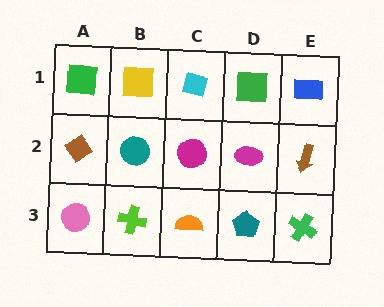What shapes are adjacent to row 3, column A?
A brown diamond (row 2, column A), a lime cross (row 3, column B).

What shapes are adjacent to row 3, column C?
A magenta circle (row 2, column C), a lime cross (row 3, column B), a teal pentagon (row 3, column D).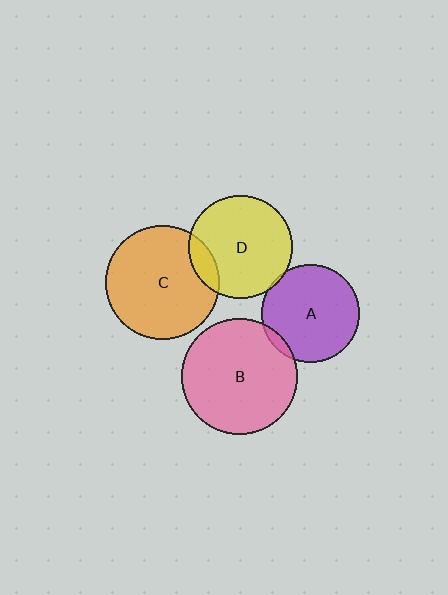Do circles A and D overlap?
Yes.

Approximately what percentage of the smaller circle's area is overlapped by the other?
Approximately 5%.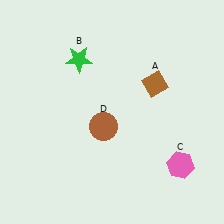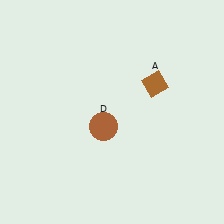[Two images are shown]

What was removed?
The green star (B), the pink hexagon (C) were removed in Image 2.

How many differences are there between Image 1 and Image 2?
There are 2 differences between the two images.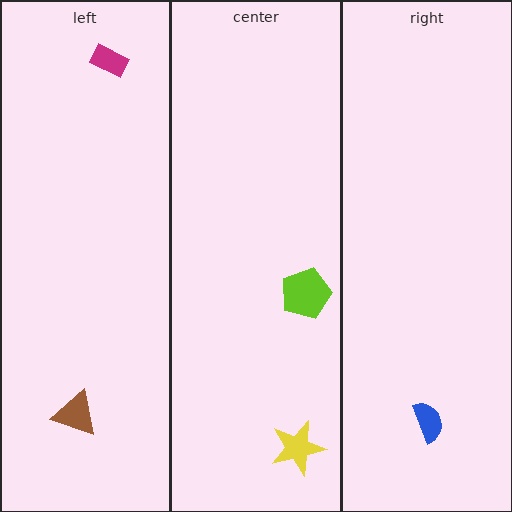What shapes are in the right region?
The blue semicircle.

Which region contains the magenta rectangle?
The left region.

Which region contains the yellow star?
The center region.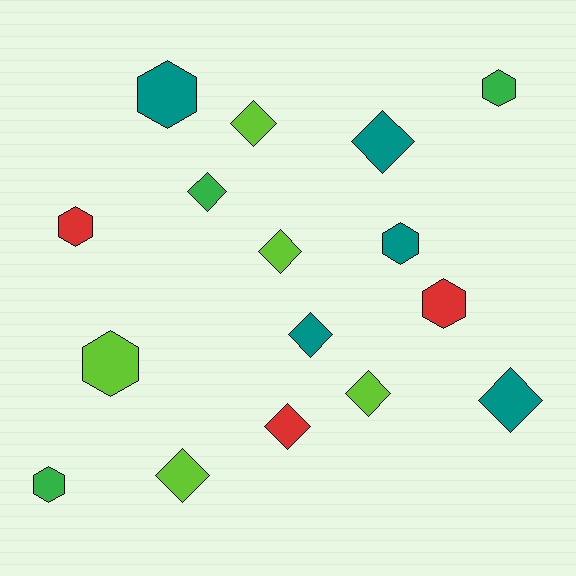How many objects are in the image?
There are 16 objects.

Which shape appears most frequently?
Diamond, with 9 objects.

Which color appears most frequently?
Lime, with 5 objects.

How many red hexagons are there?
There are 2 red hexagons.